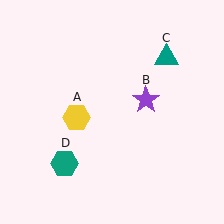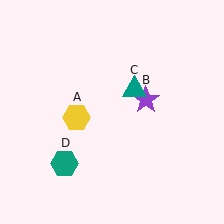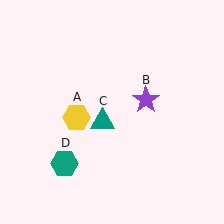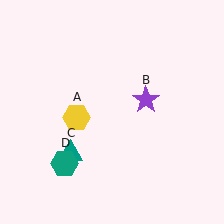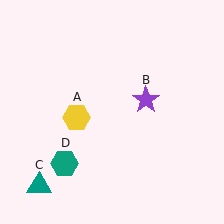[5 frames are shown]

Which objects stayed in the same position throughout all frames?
Yellow hexagon (object A) and purple star (object B) and teal hexagon (object D) remained stationary.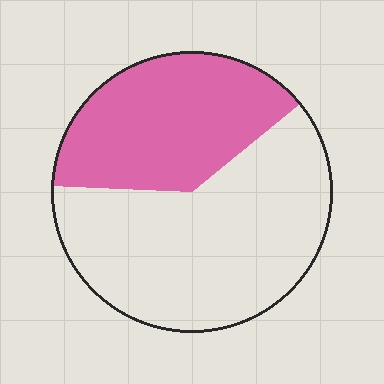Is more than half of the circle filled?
No.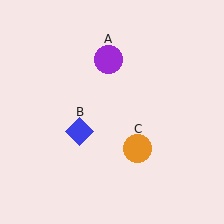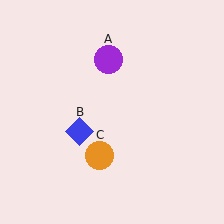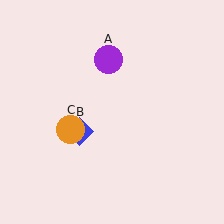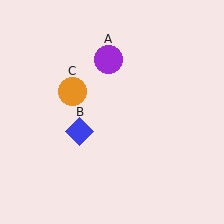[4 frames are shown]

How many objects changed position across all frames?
1 object changed position: orange circle (object C).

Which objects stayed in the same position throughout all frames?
Purple circle (object A) and blue diamond (object B) remained stationary.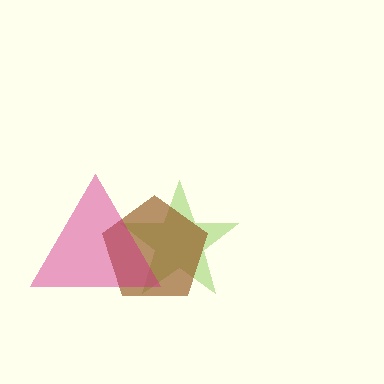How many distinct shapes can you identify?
There are 3 distinct shapes: a lime star, a brown pentagon, a magenta triangle.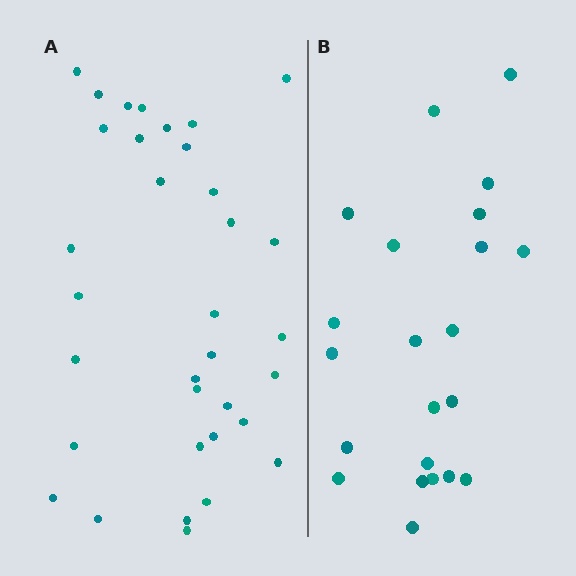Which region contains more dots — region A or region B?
Region A (the left region) has more dots.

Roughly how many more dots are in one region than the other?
Region A has roughly 12 or so more dots than region B.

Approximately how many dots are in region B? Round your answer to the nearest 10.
About 20 dots. (The exact count is 22, which rounds to 20.)